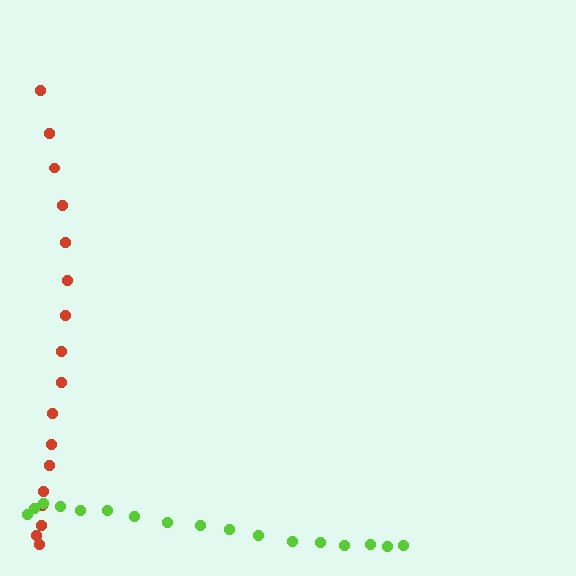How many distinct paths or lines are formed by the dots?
There are 2 distinct paths.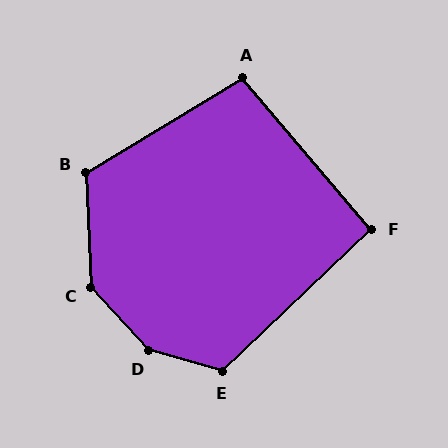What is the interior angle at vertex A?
Approximately 99 degrees (obtuse).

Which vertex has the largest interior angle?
D, at approximately 148 degrees.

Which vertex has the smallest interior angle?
F, at approximately 93 degrees.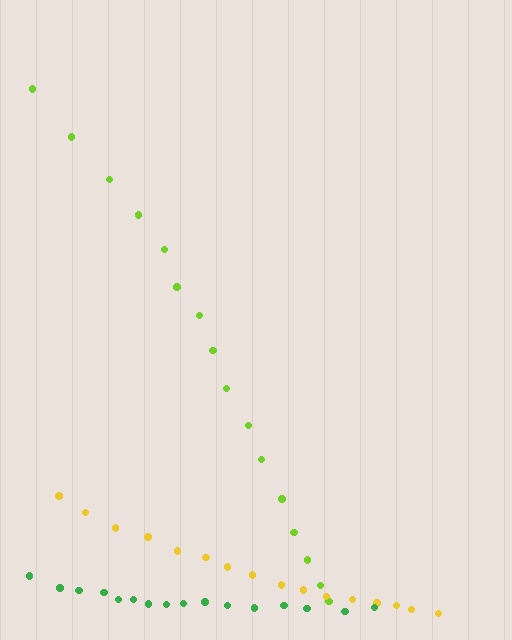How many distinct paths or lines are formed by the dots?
There are 3 distinct paths.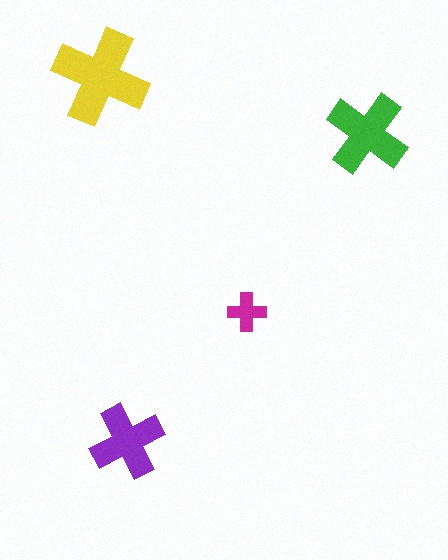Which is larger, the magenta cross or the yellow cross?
The yellow one.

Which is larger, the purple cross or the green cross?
The green one.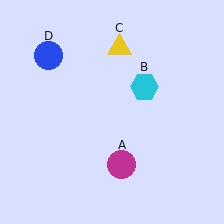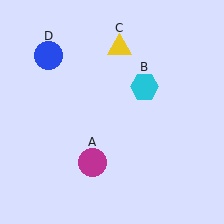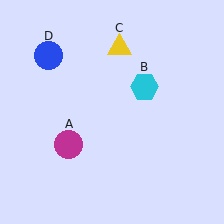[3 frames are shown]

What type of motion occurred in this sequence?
The magenta circle (object A) rotated clockwise around the center of the scene.